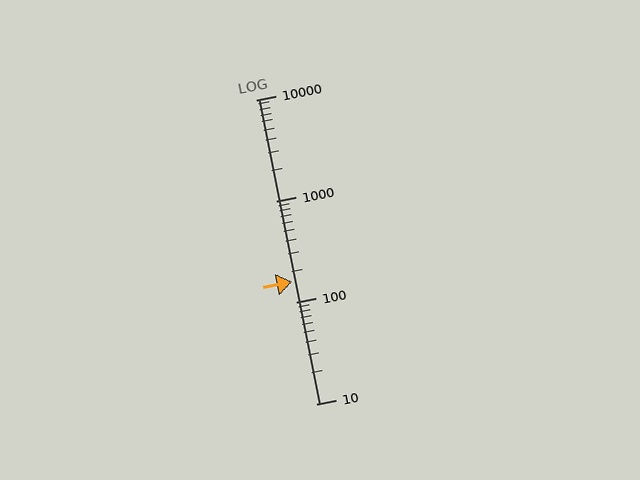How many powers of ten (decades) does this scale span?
The scale spans 3 decades, from 10 to 10000.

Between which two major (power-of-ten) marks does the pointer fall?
The pointer is between 100 and 1000.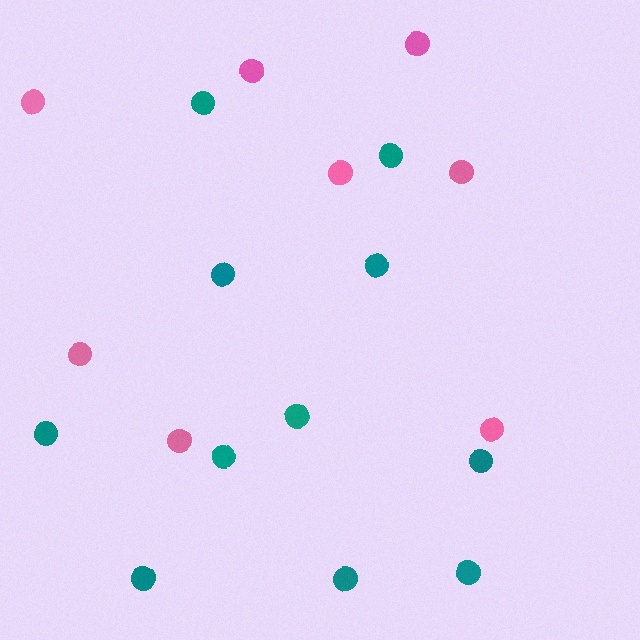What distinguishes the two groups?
There are 2 groups: one group of pink circles (8) and one group of teal circles (11).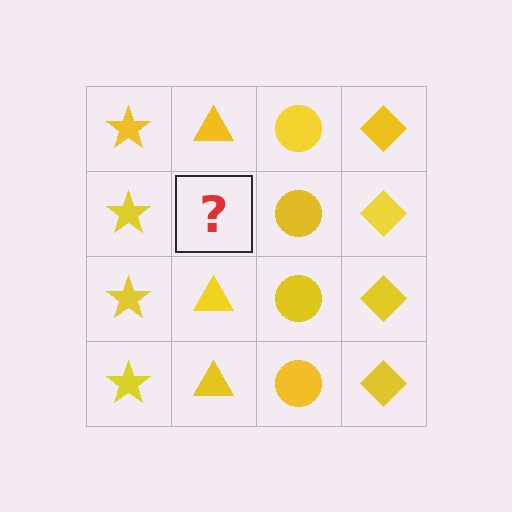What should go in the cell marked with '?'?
The missing cell should contain a yellow triangle.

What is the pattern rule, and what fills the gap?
The rule is that each column has a consistent shape. The gap should be filled with a yellow triangle.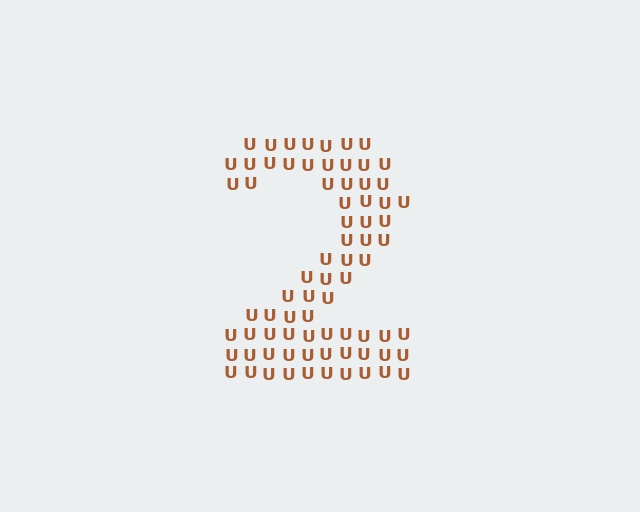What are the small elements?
The small elements are letter U's.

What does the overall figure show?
The overall figure shows the digit 2.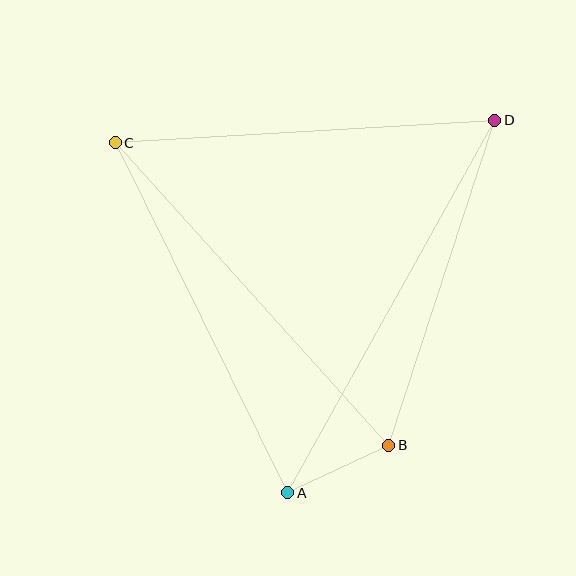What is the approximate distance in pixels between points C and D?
The distance between C and D is approximately 380 pixels.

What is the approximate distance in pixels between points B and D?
The distance between B and D is approximately 342 pixels.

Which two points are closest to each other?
Points A and B are closest to each other.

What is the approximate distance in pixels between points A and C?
The distance between A and C is approximately 390 pixels.